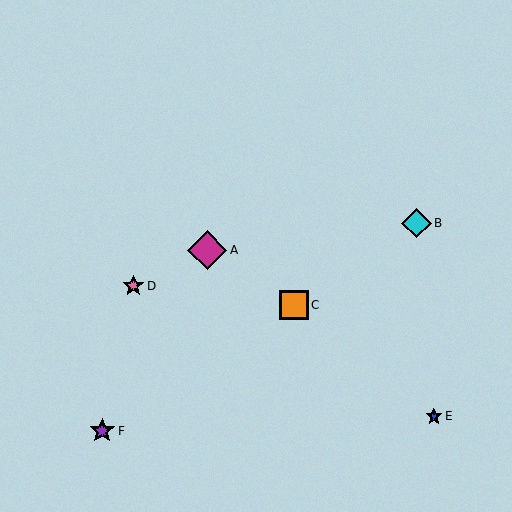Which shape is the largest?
The magenta diamond (labeled A) is the largest.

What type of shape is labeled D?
Shape D is a pink star.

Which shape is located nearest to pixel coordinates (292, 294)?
The orange square (labeled C) at (294, 305) is nearest to that location.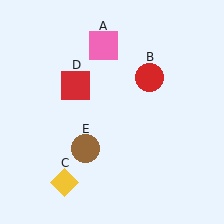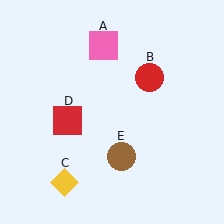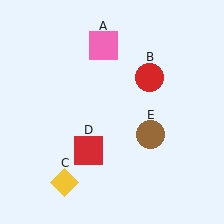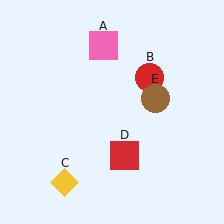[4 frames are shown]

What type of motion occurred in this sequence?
The red square (object D), brown circle (object E) rotated counterclockwise around the center of the scene.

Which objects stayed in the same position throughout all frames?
Pink square (object A) and red circle (object B) and yellow diamond (object C) remained stationary.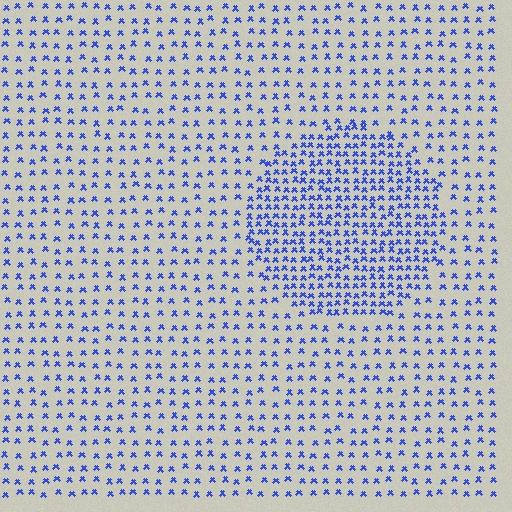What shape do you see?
I see a circle.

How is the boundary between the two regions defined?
The boundary is defined by a change in element density (approximately 2.1x ratio). All elements are the same color, size, and shape.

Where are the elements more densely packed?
The elements are more densely packed inside the circle boundary.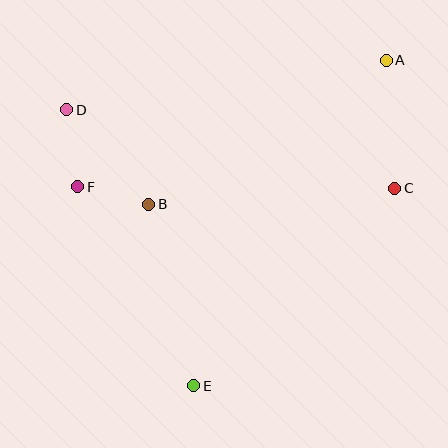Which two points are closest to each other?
Points B and F are closest to each other.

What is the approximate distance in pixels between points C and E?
The distance between C and E is approximately 282 pixels.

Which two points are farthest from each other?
Points A and E are farthest from each other.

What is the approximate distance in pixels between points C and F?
The distance between C and F is approximately 317 pixels.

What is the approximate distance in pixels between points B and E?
The distance between B and E is approximately 187 pixels.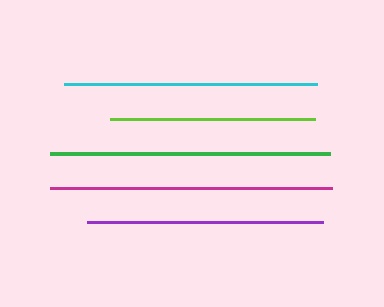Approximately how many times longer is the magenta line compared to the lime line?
The magenta line is approximately 1.4 times the length of the lime line.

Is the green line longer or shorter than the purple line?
The green line is longer than the purple line.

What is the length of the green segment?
The green segment is approximately 280 pixels long.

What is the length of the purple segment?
The purple segment is approximately 236 pixels long.